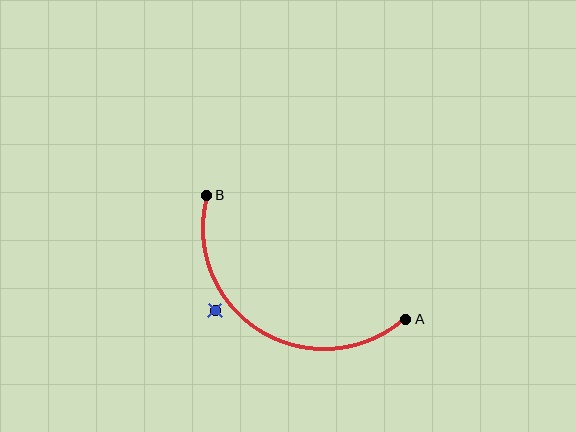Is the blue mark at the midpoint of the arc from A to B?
No — the blue mark does not lie on the arc at all. It sits slightly outside the curve.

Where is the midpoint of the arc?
The arc midpoint is the point on the curve farthest from the straight line joining A and B. It sits below that line.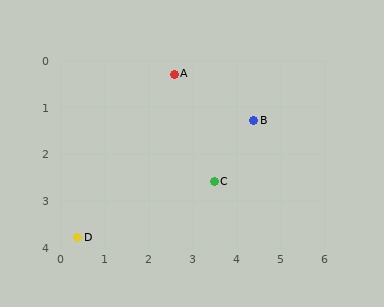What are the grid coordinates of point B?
Point B is at approximately (4.4, 1.3).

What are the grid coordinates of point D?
Point D is at approximately (0.4, 3.8).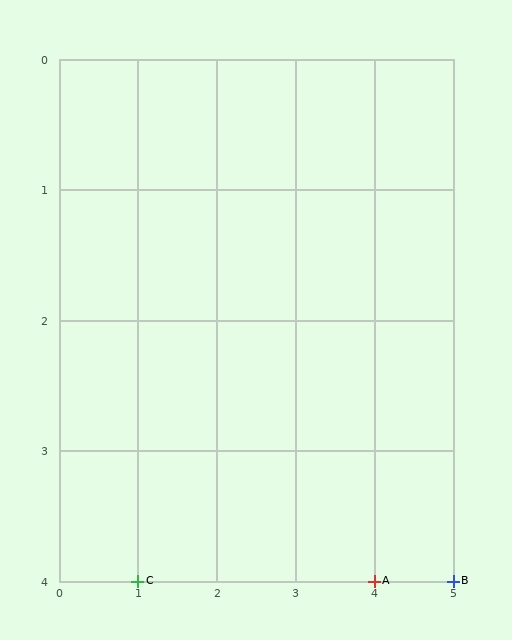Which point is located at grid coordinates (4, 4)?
Point A is at (4, 4).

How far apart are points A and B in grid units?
Points A and B are 1 column apart.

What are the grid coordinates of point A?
Point A is at grid coordinates (4, 4).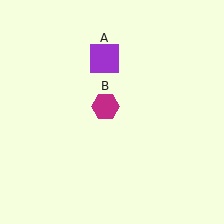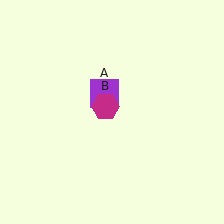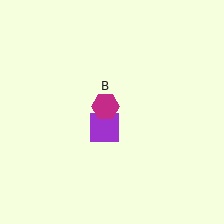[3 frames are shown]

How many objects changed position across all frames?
1 object changed position: purple square (object A).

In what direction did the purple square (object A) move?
The purple square (object A) moved down.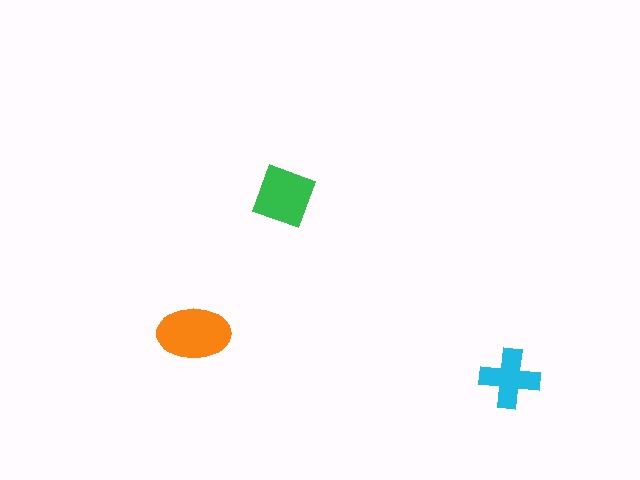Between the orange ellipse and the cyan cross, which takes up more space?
The orange ellipse.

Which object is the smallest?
The cyan cross.